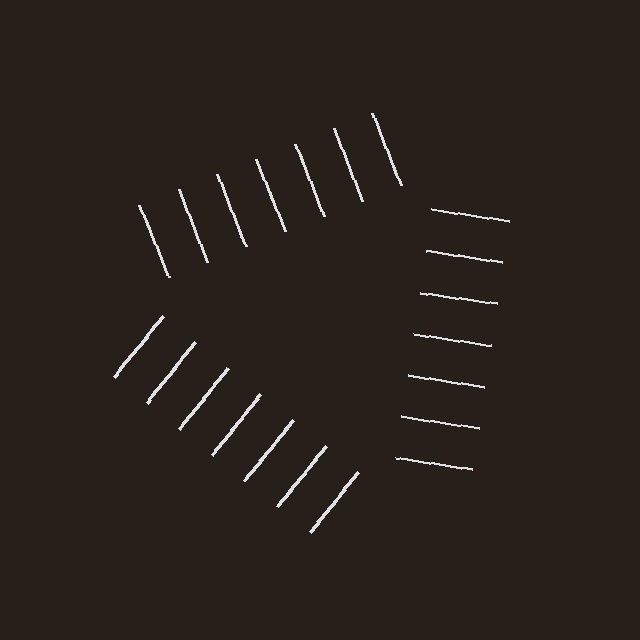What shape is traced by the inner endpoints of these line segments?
An illusory triangle — the line segments terminate on its edges but no continuous stroke is drawn.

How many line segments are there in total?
21 — 7 along each of the 3 edges.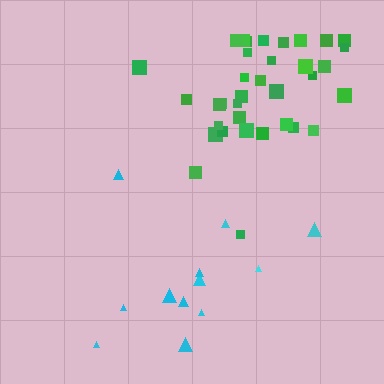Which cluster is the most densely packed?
Green.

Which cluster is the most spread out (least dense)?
Cyan.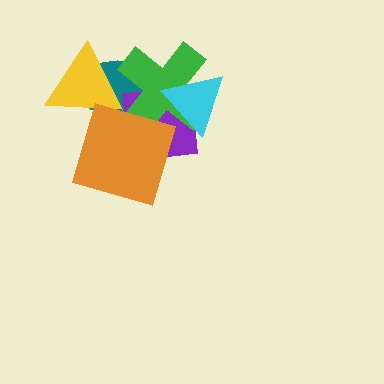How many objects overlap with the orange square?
3 objects overlap with the orange square.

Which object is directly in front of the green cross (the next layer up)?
The cyan triangle is directly in front of the green cross.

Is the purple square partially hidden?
Yes, it is partially covered by another shape.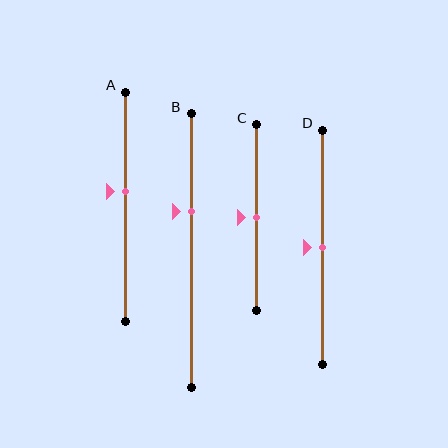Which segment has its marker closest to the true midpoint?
Segment C has its marker closest to the true midpoint.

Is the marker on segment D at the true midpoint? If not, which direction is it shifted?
Yes, the marker on segment D is at the true midpoint.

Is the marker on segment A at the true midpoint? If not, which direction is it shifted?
No, the marker on segment A is shifted upward by about 7% of the segment length.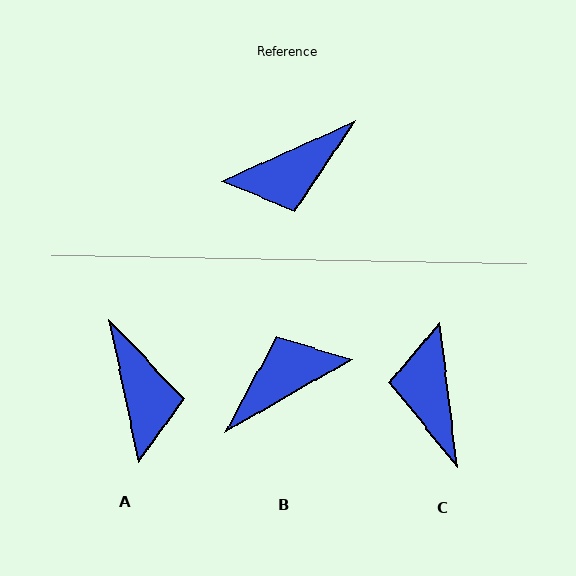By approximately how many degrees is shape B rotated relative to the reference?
Approximately 175 degrees clockwise.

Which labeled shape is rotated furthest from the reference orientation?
B, about 175 degrees away.